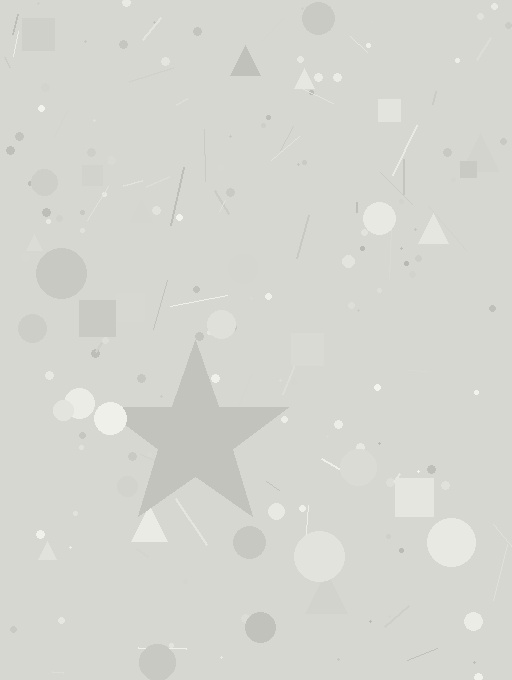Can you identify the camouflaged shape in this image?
The camouflaged shape is a star.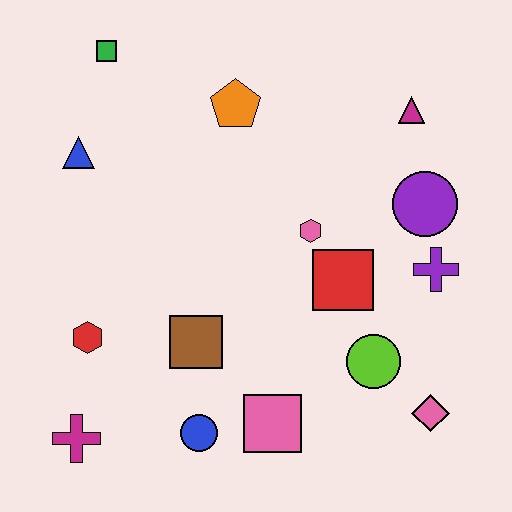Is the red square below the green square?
Yes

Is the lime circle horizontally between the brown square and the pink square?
No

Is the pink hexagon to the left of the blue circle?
No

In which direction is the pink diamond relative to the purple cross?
The pink diamond is below the purple cross.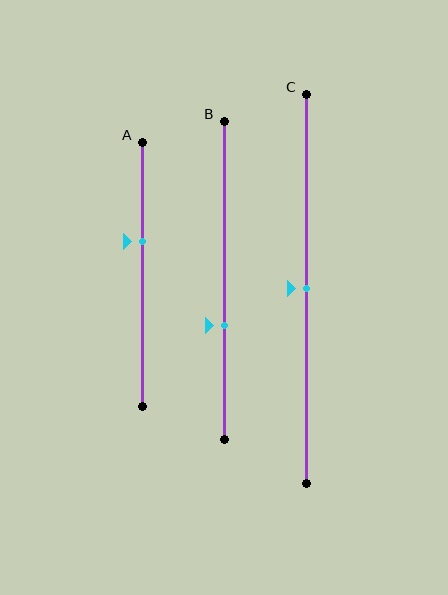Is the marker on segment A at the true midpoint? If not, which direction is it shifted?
No, the marker on segment A is shifted upward by about 12% of the segment length.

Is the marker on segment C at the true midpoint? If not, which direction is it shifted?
Yes, the marker on segment C is at the true midpoint.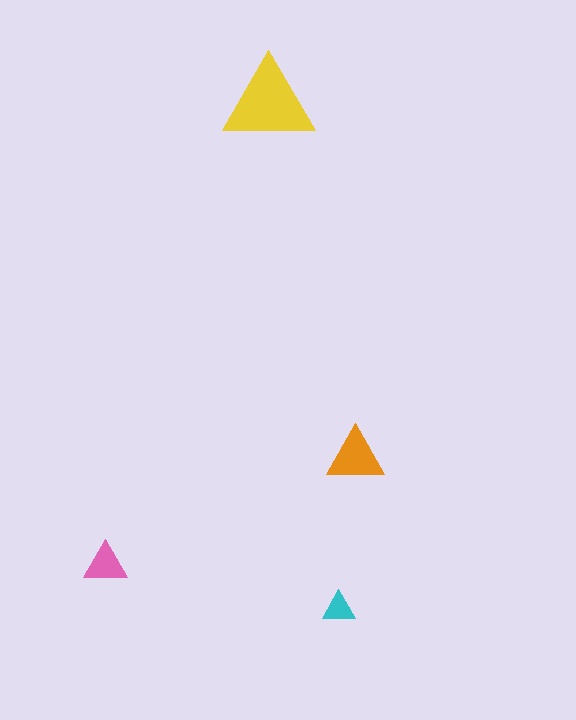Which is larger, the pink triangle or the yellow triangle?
The yellow one.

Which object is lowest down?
The cyan triangle is bottommost.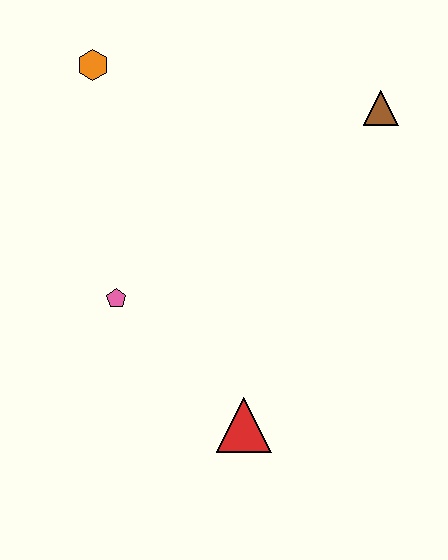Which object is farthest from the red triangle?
The orange hexagon is farthest from the red triangle.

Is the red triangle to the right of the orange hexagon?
Yes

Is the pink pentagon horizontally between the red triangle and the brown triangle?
No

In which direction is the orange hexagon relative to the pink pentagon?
The orange hexagon is above the pink pentagon.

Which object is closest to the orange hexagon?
The pink pentagon is closest to the orange hexagon.